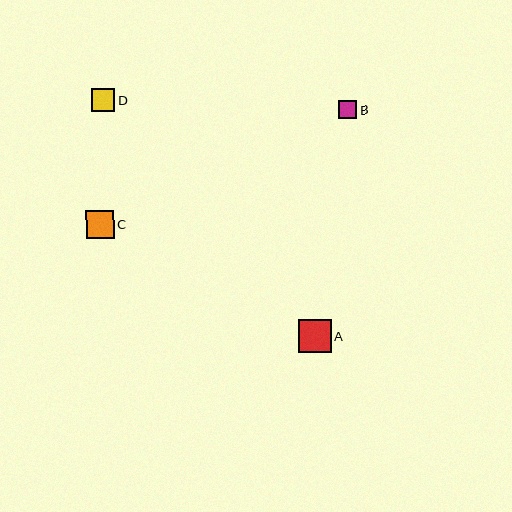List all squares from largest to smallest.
From largest to smallest: A, C, D, B.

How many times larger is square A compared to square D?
Square A is approximately 1.4 times the size of square D.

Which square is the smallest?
Square B is the smallest with a size of approximately 18 pixels.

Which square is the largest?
Square A is the largest with a size of approximately 33 pixels.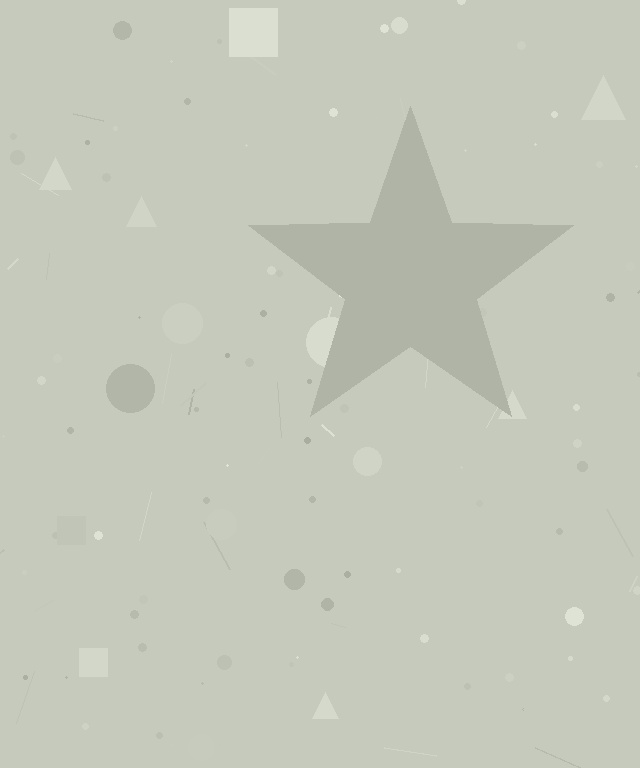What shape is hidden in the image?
A star is hidden in the image.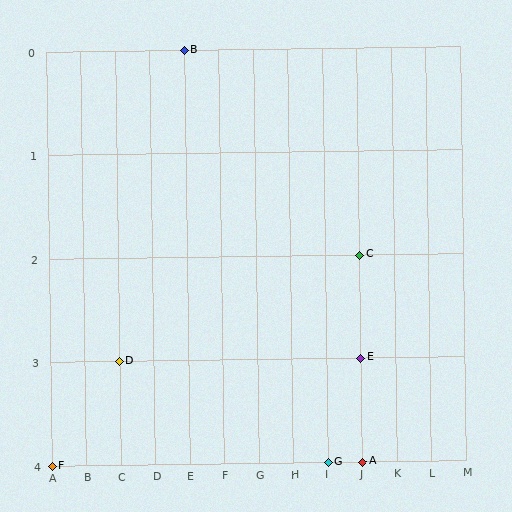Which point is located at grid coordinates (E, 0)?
Point B is at (E, 0).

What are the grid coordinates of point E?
Point E is at grid coordinates (J, 3).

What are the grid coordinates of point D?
Point D is at grid coordinates (C, 3).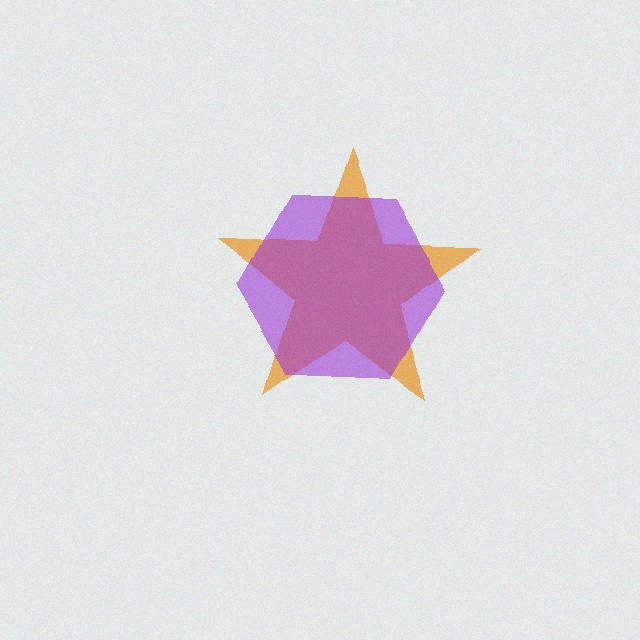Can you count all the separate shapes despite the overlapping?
Yes, there are 2 separate shapes.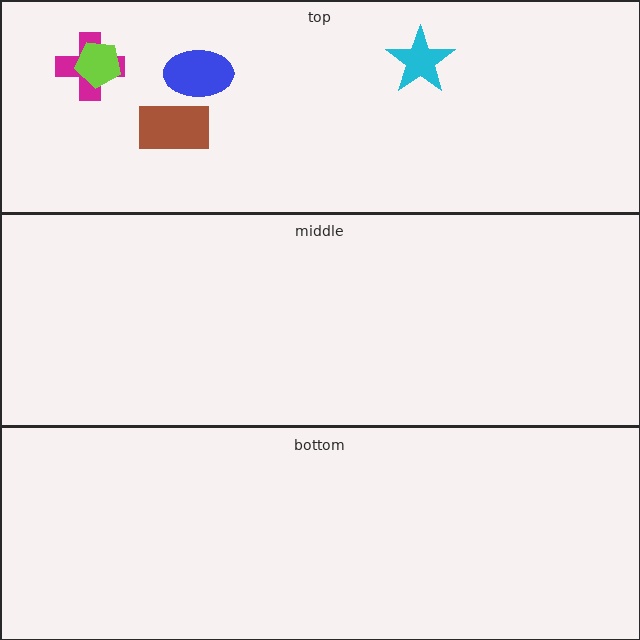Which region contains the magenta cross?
The top region.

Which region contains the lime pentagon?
The top region.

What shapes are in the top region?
The blue ellipse, the cyan star, the magenta cross, the lime pentagon, the brown rectangle.